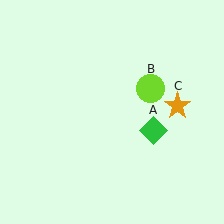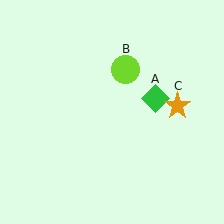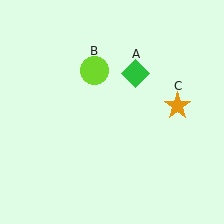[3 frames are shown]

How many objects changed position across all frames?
2 objects changed position: green diamond (object A), lime circle (object B).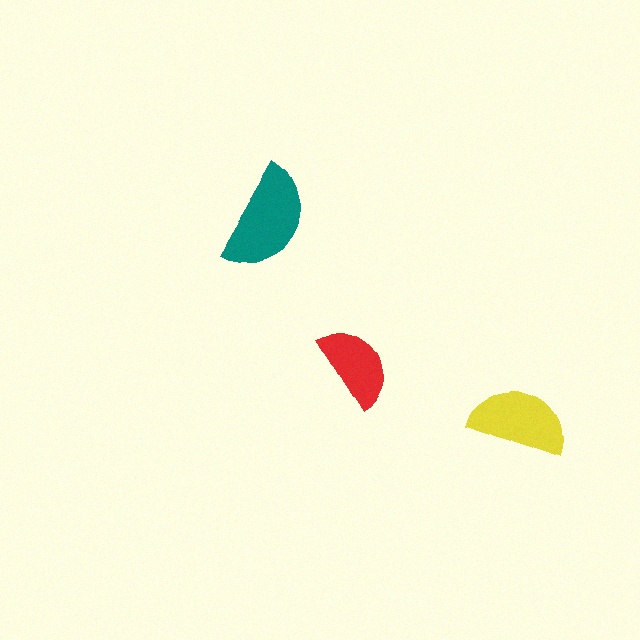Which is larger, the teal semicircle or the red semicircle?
The teal one.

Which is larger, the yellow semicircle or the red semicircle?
The yellow one.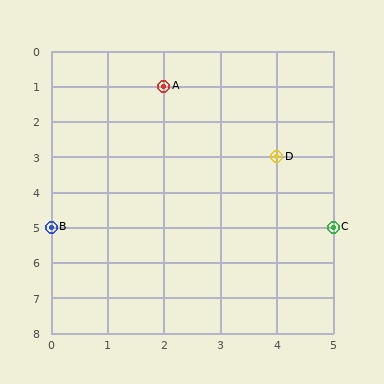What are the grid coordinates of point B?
Point B is at grid coordinates (0, 5).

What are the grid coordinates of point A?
Point A is at grid coordinates (2, 1).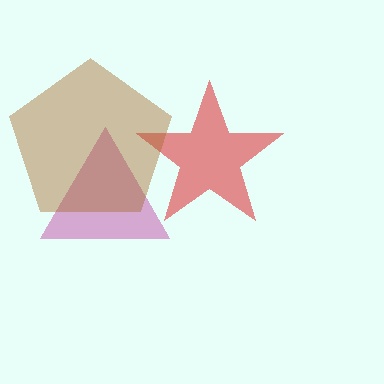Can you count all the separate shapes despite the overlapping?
Yes, there are 3 separate shapes.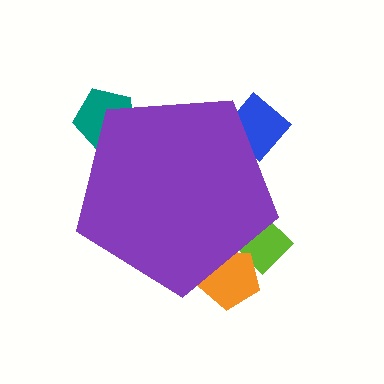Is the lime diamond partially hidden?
Yes, the lime diamond is partially hidden behind the purple pentagon.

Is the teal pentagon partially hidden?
Yes, the teal pentagon is partially hidden behind the purple pentagon.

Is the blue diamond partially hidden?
Yes, the blue diamond is partially hidden behind the purple pentagon.